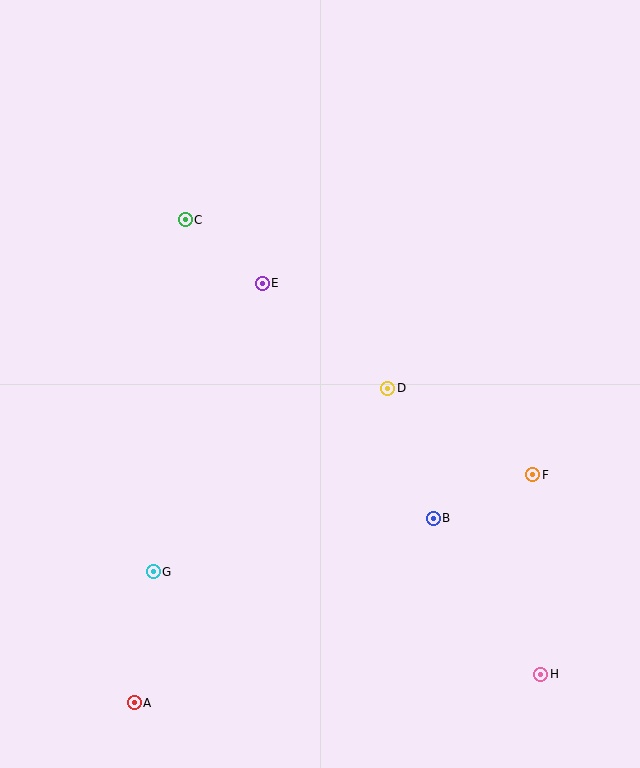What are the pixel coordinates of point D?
Point D is at (388, 388).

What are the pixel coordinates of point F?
Point F is at (533, 475).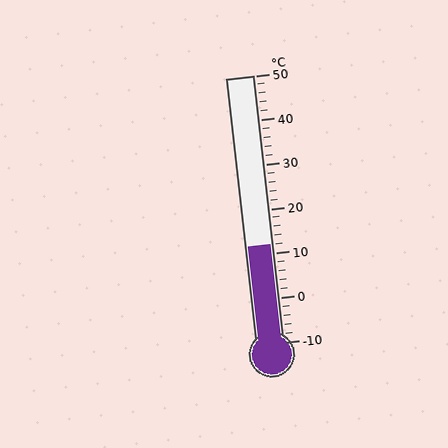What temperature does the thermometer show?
The thermometer shows approximately 12°C.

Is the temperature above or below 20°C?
The temperature is below 20°C.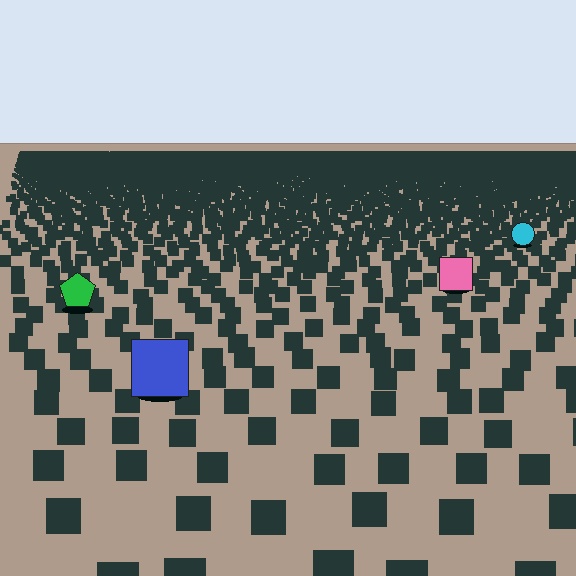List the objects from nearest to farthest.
From nearest to farthest: the blue square, the green pentagon, the pink square, the cyan circle.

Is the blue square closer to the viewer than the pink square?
Yes. The blue square is closer — you can tell from the texture gradient: the ground texture is coarser near it.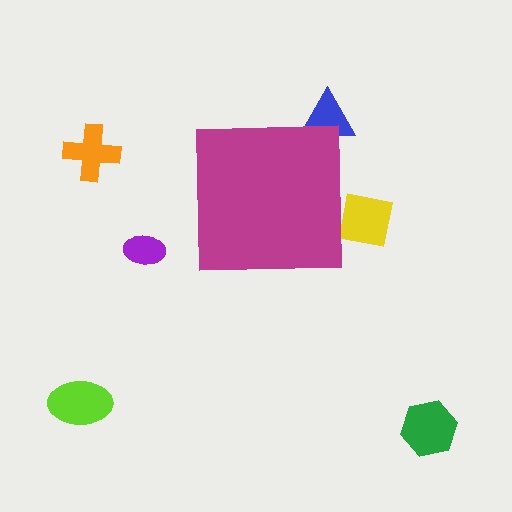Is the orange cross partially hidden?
No, the orange cross is fully visible.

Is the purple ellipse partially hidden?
No, the purple ellipse is fully visible.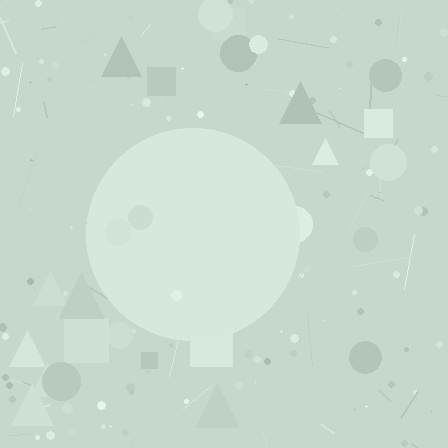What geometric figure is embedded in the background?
A circle is embedded in the background.